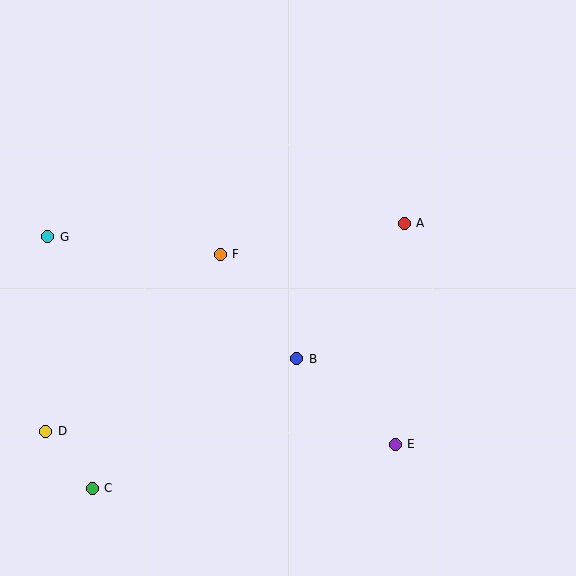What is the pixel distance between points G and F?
The distance between G and F is 173 pixels.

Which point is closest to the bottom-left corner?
Point C is closest to the bottom-left corner.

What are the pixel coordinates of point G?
Point G is at (48, 237).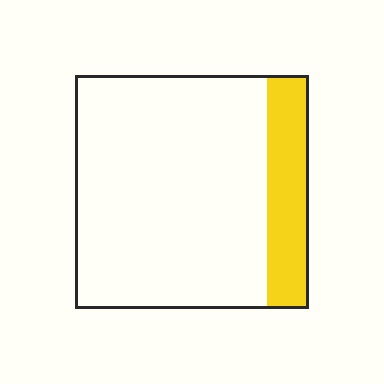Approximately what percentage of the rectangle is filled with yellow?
Approximately 20%.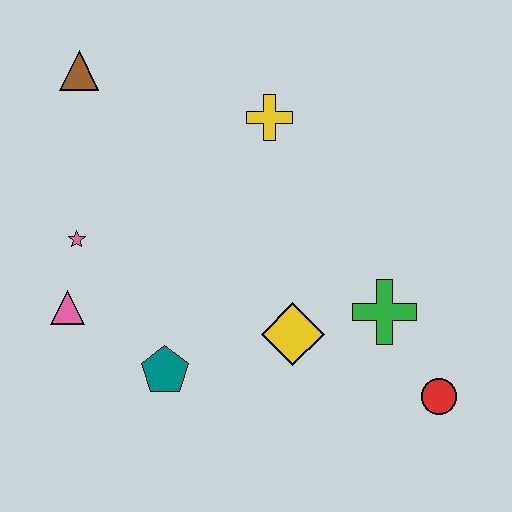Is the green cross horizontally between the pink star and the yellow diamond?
No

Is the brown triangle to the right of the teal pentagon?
No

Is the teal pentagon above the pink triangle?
No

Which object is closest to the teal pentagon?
The pink triangle is closest to the teal pentagon.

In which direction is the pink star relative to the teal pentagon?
The pink star is above the teal pentagon.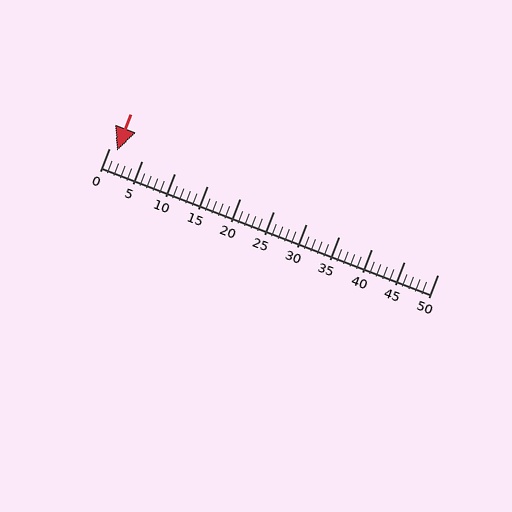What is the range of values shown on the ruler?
The ruler shows values from 0 to 50.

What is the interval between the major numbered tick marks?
The major tick marks are spaced 5 units apart.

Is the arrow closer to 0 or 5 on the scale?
The arrow is closer to 0.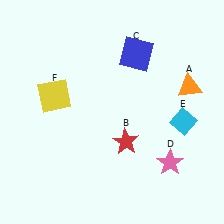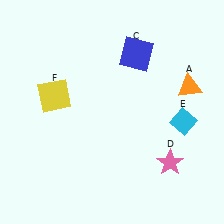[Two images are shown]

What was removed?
The red star (B) was removed in Image 2.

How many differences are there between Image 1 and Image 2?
There is 1 difference between the two images.